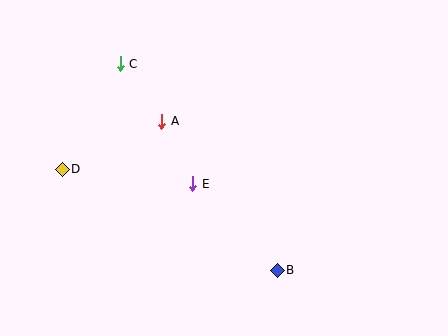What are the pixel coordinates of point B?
Point B is at (277, 270).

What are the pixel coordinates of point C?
Point C is at (120, 64).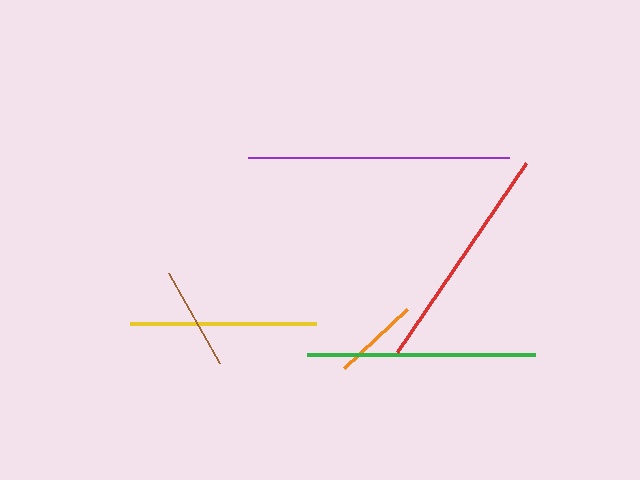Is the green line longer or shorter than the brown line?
The green line is longer than the brown line.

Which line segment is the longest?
The purple line is the longest at approximately 261 pixels.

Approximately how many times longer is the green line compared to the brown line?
The green line is approximately 2.2 times the length of the brown line.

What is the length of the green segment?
The green segment is approximately 228 pixels long.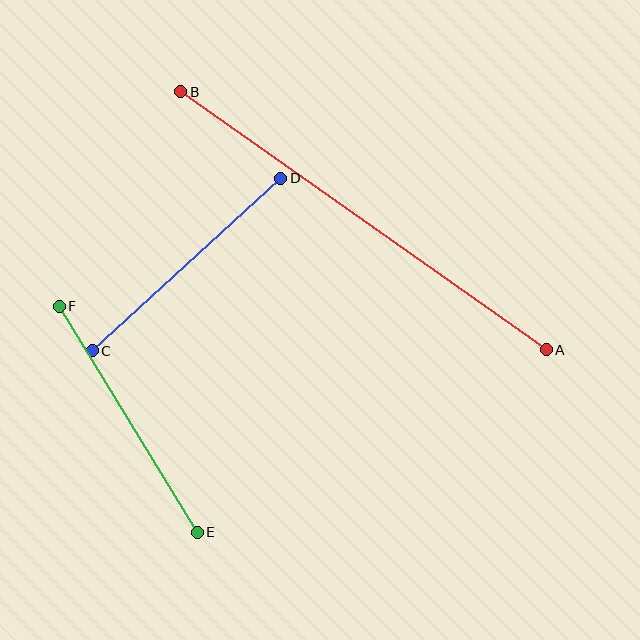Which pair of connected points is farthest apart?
Points A and B are farthest apart.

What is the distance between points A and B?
The distance is approximately 447 pixels.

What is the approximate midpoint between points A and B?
The midpoint is at approximately (363, 221) pixels.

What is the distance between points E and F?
The distance is approximately 265 pixels.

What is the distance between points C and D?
The distance is approximately 256 pixels.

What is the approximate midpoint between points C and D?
The midpoint is at approximately (187, 264) pixels.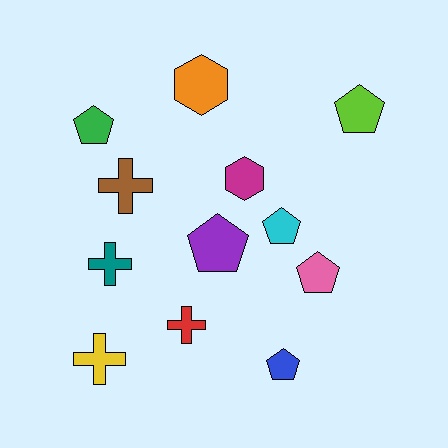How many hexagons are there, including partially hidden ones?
There are 2 hexagons.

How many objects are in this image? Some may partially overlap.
There are 12 objects.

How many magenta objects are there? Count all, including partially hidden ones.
There is 1 magenta object.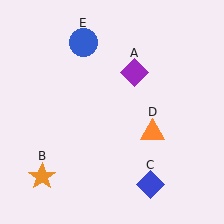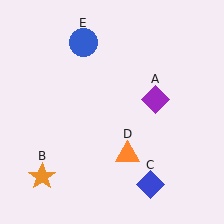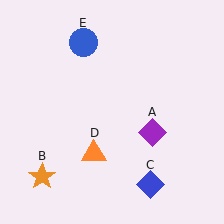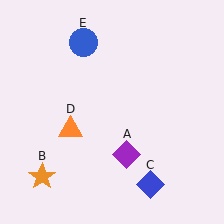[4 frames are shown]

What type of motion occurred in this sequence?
The purple diamond (object A), orange triangle (object D) rotated clockwise around the center of the scene.